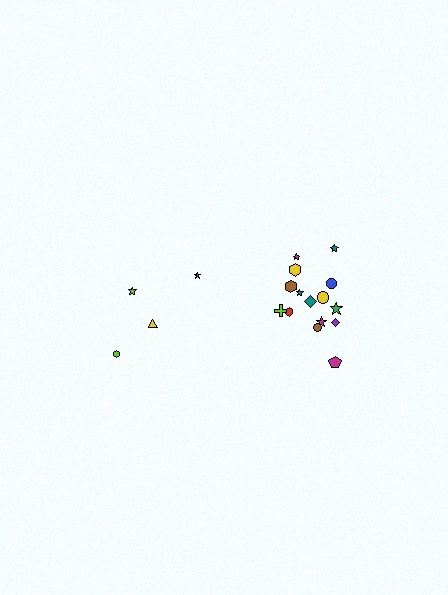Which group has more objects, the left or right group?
The right group.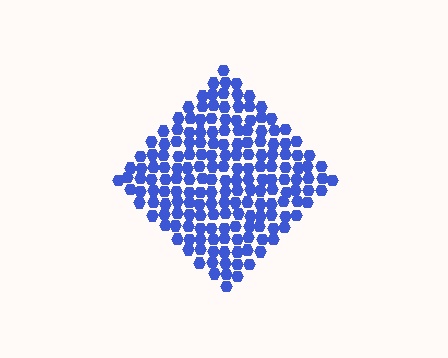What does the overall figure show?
The overall figure shows a diamond.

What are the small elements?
The small elements are hexagons.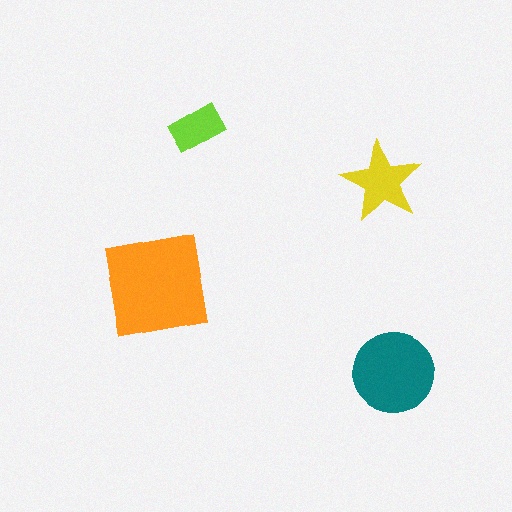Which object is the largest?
The orange square.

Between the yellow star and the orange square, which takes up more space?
The orange square.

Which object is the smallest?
The lime rectangle.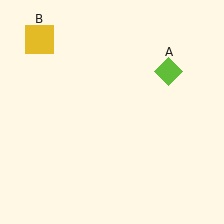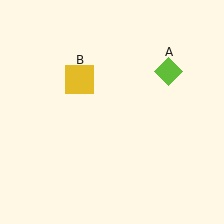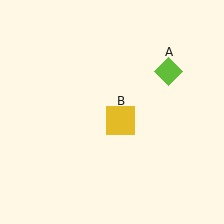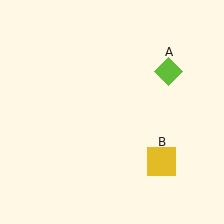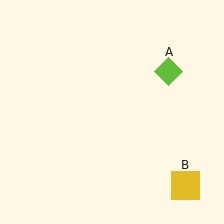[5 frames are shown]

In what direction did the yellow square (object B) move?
The yellow square (object B) moved down and to the right.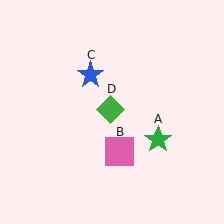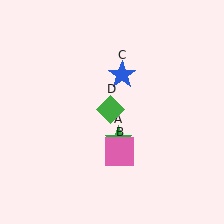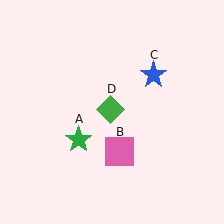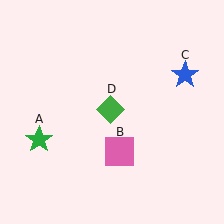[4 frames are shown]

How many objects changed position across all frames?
2 objects changed position: green star (object A), blue star (object C).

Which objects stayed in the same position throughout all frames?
Pink square (object B) and green diamond (object D) remained stationary.